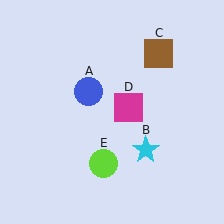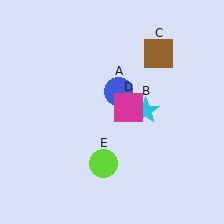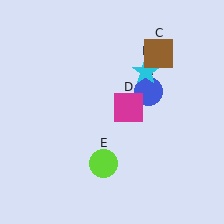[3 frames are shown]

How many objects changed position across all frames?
2 objects changed position: blue circle (object A), cyan star (object B).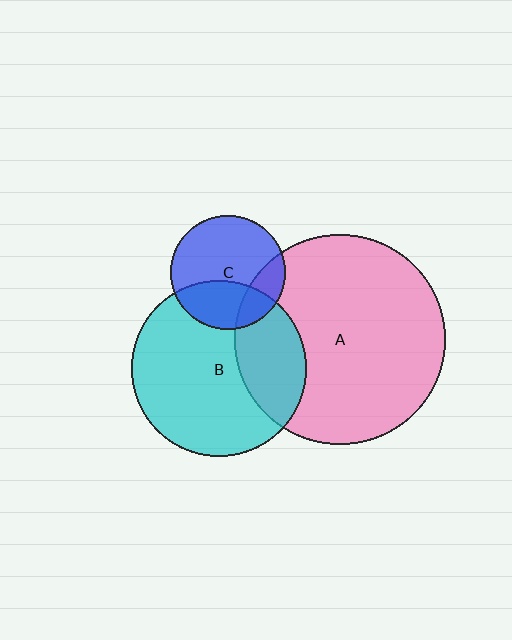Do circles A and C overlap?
Yes.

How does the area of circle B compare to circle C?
Approximately 2.4 times.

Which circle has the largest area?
Circle A (pink).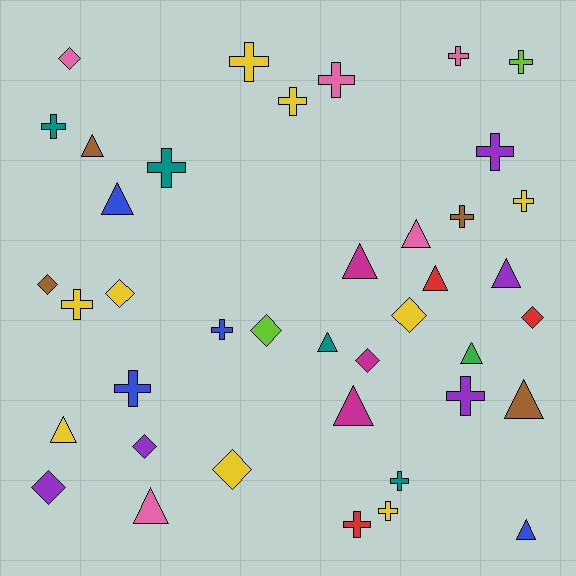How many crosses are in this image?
There are 17 crosses.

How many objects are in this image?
There are 40 objects.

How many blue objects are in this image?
There are 4 blue objects.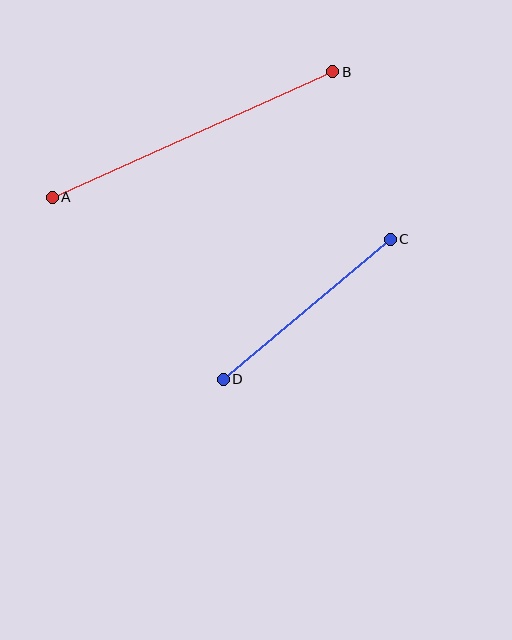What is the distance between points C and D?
The distance is approximately 218 pixels.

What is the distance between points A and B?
The distance is approximately 308 pixels.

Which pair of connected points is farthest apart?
Points A and B are farthest apart.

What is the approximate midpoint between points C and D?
The midpoint is at approximately (307, 309) pixels.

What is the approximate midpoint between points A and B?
The midpoint is at approximately (192, 135) pixels.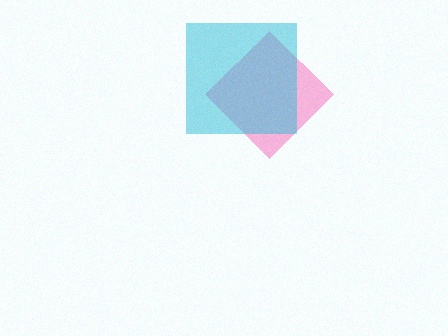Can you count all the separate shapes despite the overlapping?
Yes, there are 2 separate shapes.